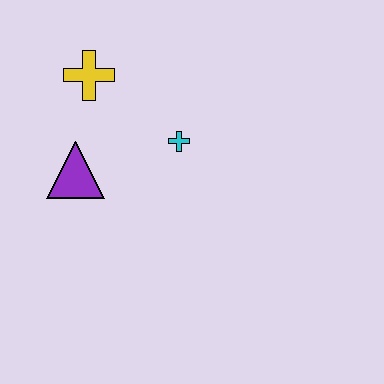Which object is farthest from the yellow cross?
The cyan cross is farthest from the yellow cross.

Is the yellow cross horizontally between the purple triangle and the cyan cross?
Yes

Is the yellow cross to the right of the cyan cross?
No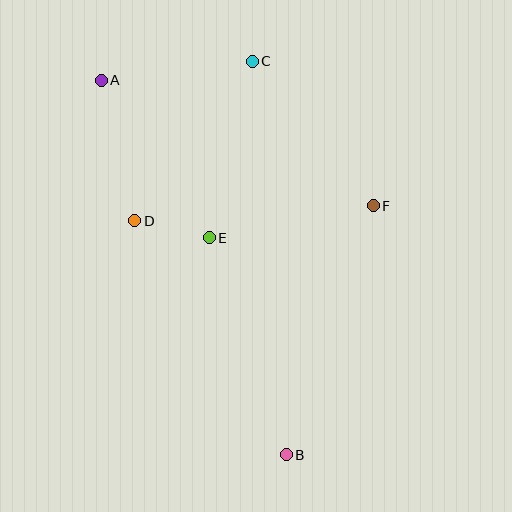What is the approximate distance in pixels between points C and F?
The distance between C and F is approximately 188 pixels.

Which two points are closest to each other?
Points D and E are closest to each other.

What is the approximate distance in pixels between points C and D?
The distance between C and D is approximately 198 pixels.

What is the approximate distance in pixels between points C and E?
The distance between C and E is approximately 181 pixels.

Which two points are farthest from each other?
Points A and B are farthest from each other.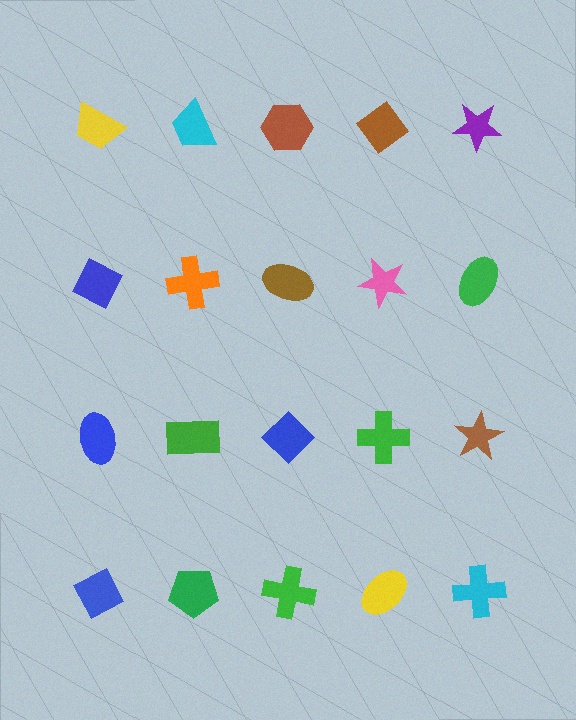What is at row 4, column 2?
A green pentagon.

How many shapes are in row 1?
5 shapes.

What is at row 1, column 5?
A purple star.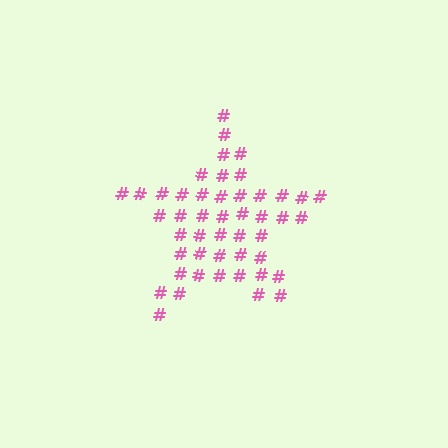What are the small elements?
The small elements are hash symbols.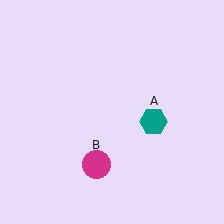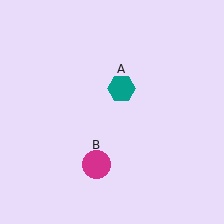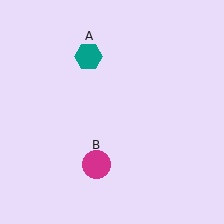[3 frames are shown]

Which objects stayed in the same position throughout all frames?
Magenta circle (object B) remained stationary.